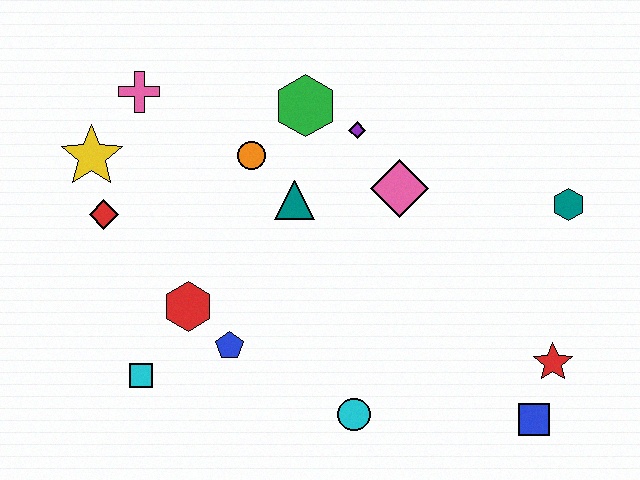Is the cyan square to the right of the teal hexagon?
No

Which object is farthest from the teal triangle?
The blue square is farthest from the teal triangle.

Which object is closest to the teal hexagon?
The red star is closest to the teal hexagon.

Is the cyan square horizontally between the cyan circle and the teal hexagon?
No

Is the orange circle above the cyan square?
Yes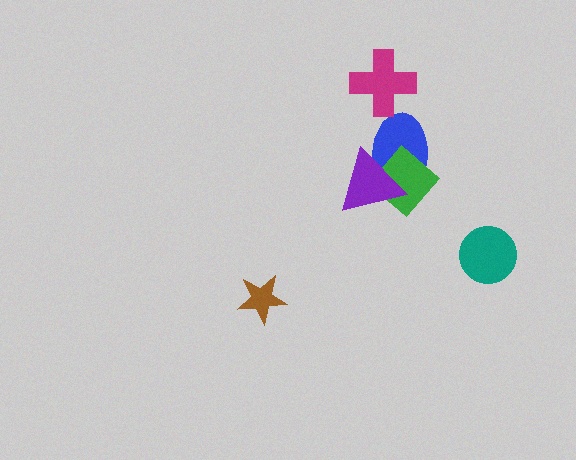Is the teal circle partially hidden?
No, no other shape covers it.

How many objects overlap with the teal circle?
0 objects overlap with the teal circle.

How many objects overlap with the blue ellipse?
2 objects overlap with the blue ellipse.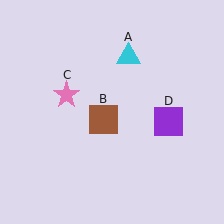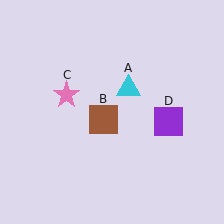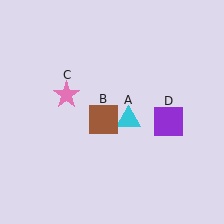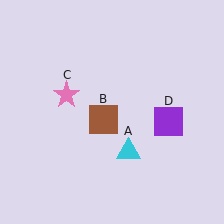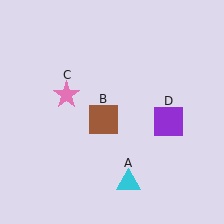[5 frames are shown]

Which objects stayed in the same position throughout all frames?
Brown square (object B) and pink star (object C) and purple square (object D) remained stationary.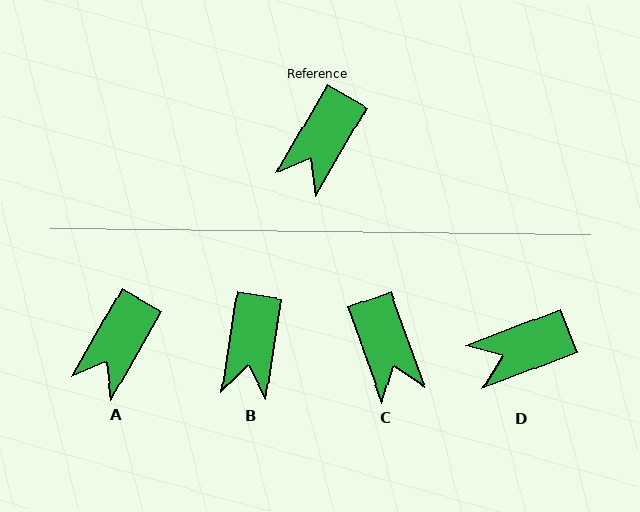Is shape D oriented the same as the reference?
No, it is off by about 39 degrees.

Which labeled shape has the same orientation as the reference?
A.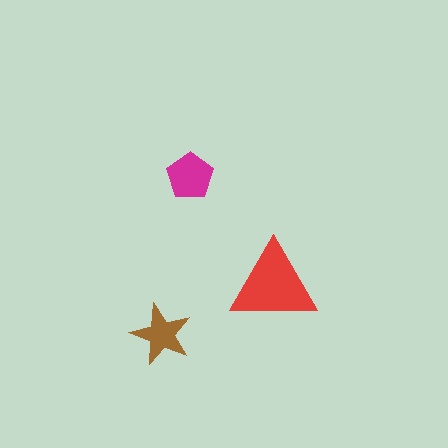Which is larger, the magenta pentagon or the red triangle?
The red triangle.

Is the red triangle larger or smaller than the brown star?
Larger.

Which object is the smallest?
The brown star.